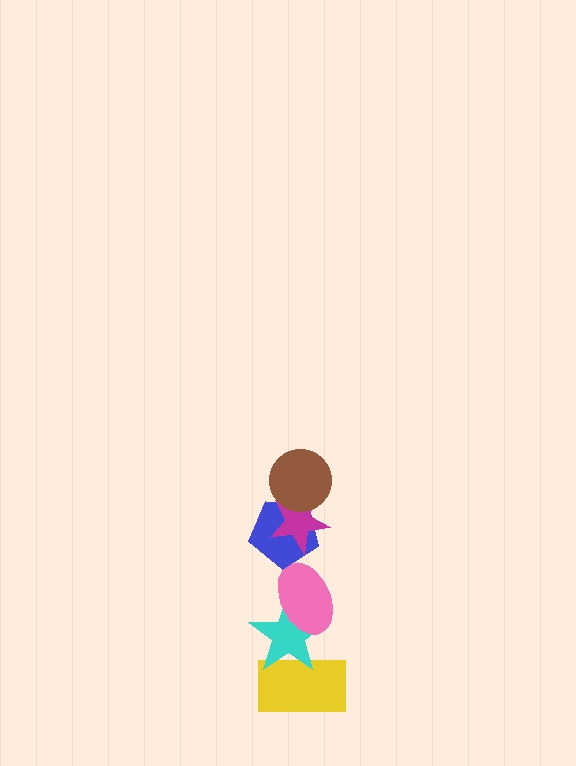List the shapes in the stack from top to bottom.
From top to bottom: the brown circle, the magenta star, the blue pentagon, the pink ellipse, the cyan star, the yellow rectangle.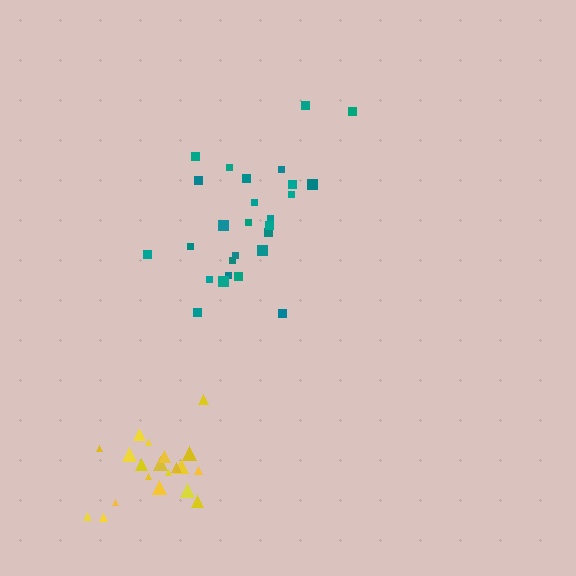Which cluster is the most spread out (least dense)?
Teal.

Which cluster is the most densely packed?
Yellow.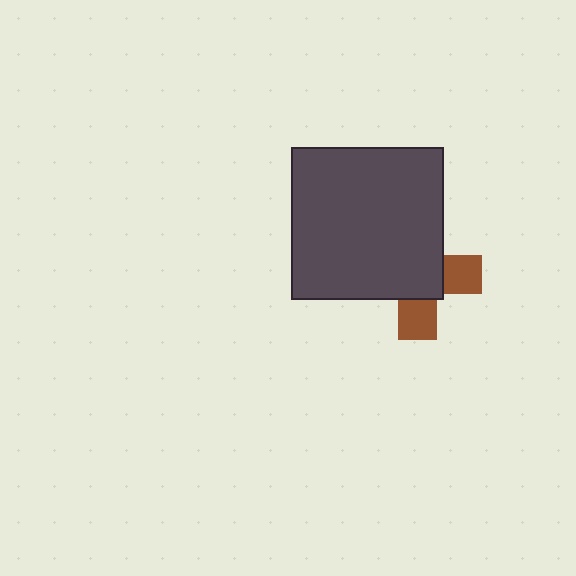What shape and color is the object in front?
The object in front is a dark gray square.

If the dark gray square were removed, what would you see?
You would see the complete brown cross.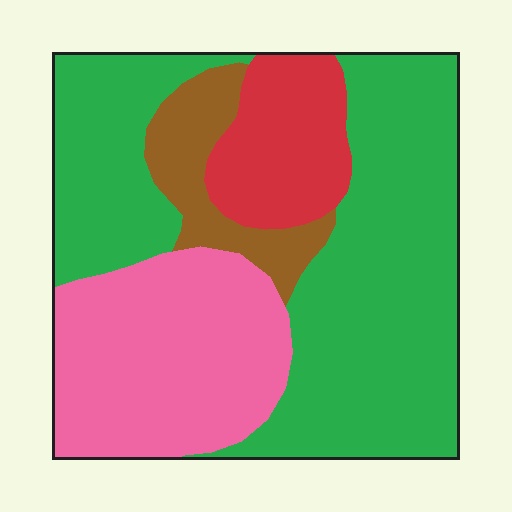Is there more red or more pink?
Pink.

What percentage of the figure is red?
Red takes up about one eighth (1/8) of the figure.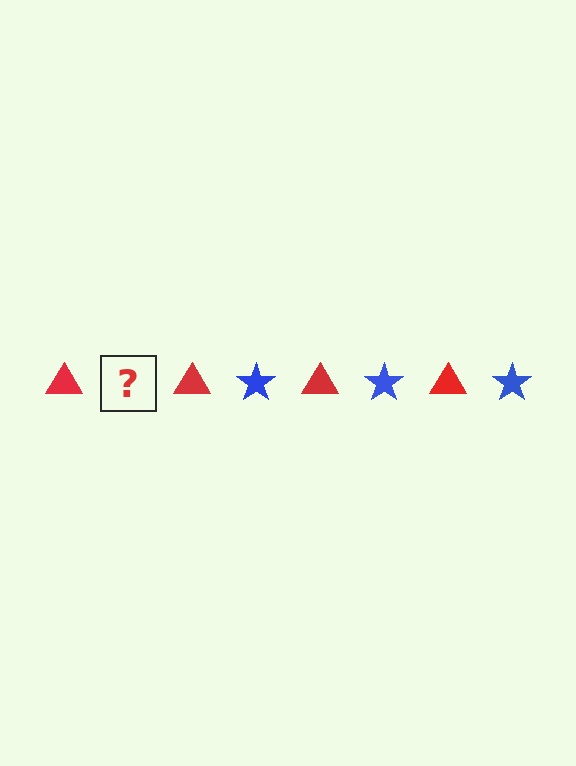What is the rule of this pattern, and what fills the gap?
The rule is that the pattern alternates between red triangle and blue star. The gap should be filled with a blue star.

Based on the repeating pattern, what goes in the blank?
The blank should be a blue star.